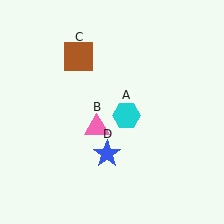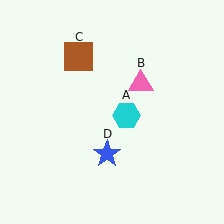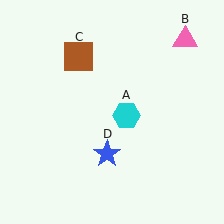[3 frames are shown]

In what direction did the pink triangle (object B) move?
The pink triangle (object B) moved up and to the right.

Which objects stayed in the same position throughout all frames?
Cyan hexagon (object A) and brown square (object C) and blue star (object D) remained stationary.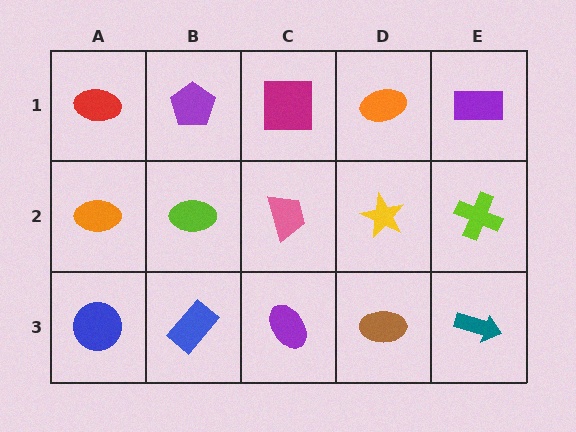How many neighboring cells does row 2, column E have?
3.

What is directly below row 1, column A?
An orange ellipse.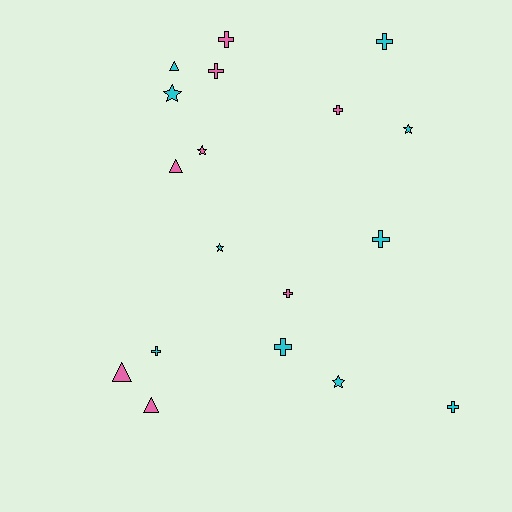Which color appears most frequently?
Cyan, with 10 objects.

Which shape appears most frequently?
Cross, with 9 objects.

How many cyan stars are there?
There are 4 cyan stars.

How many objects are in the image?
There are 18 objects.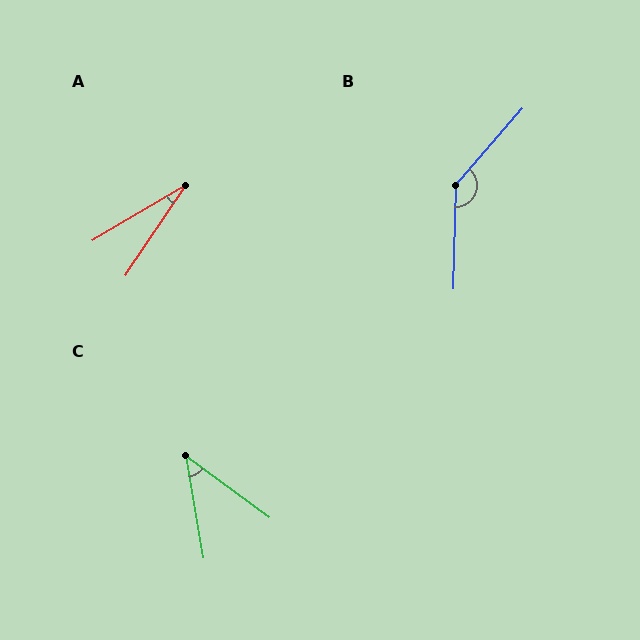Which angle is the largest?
B, at approximately 140 degrees.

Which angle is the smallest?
A, at approximately 26 degrees.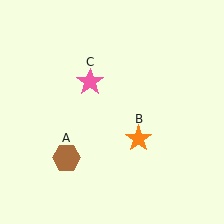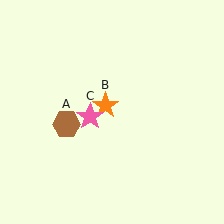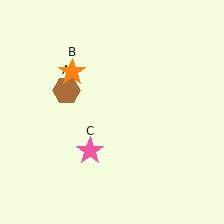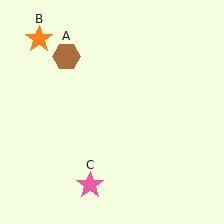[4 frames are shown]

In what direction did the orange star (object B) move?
The orange star (object B) moved up and to the left.